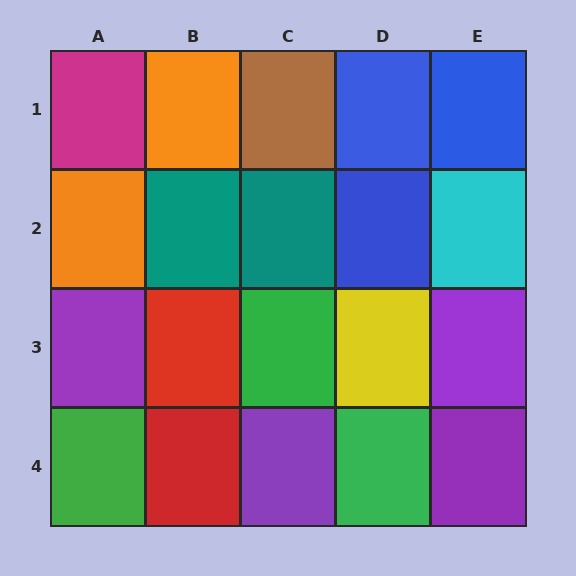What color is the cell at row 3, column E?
Purple.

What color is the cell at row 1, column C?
Brown.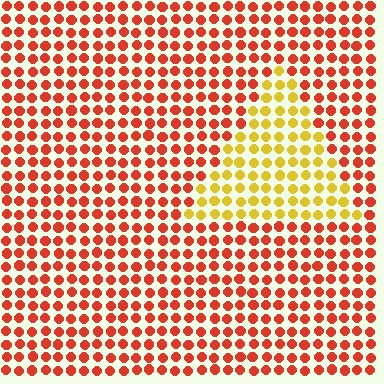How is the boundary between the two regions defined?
The boundary is defined purely by a slight shift in hue (about 47 degrees). Spacing, size, and orientation are identical on both sides.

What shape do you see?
I see a triangle.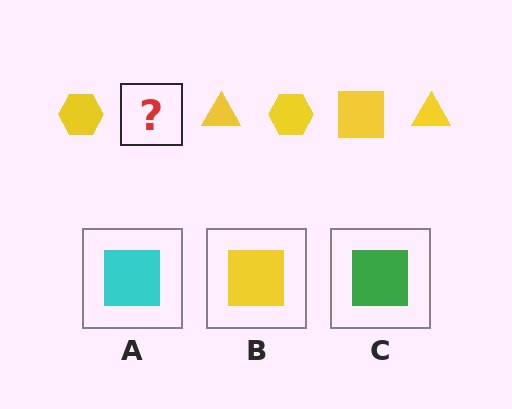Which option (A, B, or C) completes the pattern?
B.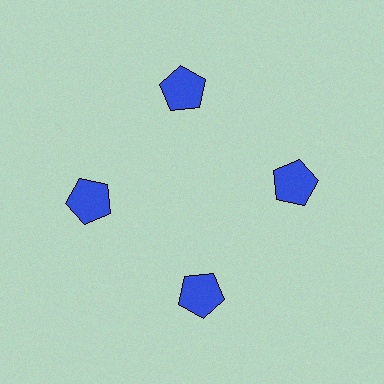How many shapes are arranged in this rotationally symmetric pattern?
There are 4 shapes, arranged in 4 groups of 1.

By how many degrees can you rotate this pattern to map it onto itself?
The pattern maps onto itself every 90 degrees of rotation.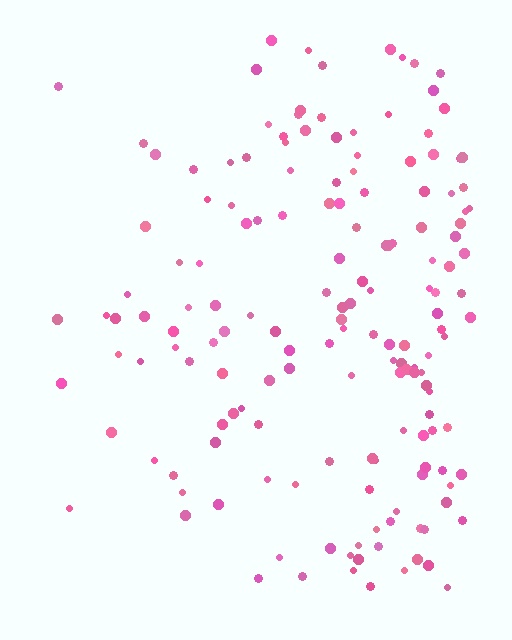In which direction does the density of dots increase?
From left to right, with the right side densest.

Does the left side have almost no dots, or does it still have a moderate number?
Still a moderate number, just noticeably fewer than the right.